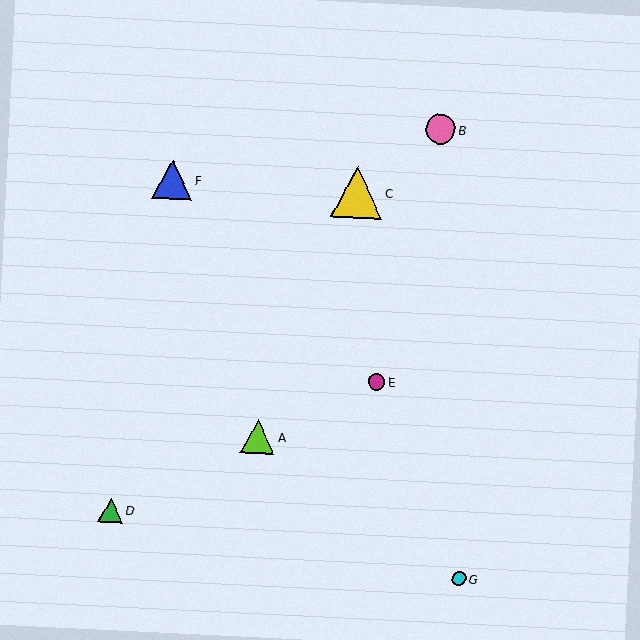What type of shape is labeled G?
Shape G is a cyan circle.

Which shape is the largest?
The yellow triangle (labeled C) is the largest.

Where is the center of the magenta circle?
The center of the magenta circle is at (377, 382).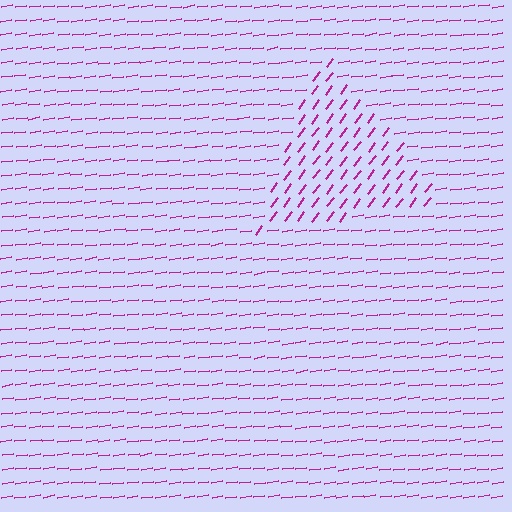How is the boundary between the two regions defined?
The boundary is defined purely by a change in line orientation (approximately 45 degrees difference). All lines are the same color and thickness.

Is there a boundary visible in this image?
Yes, there is a texture boundary formed by a change in line orientation.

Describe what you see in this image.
The image is filled with small magenta line segments. A triangle region in the image has lines oriented differently from the surrounding lines, creating a visible texture boundary.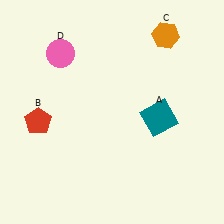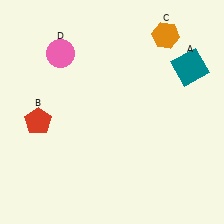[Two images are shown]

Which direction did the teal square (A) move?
The teal square (A) moved up.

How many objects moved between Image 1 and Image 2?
1 object moved between the two images.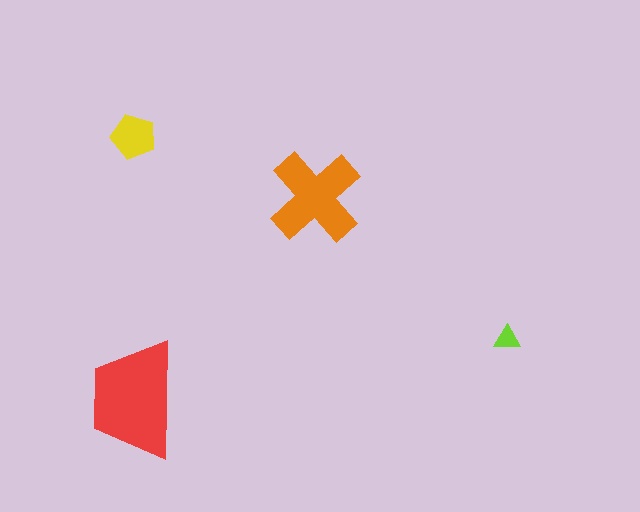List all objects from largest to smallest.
The red trapezoid, the orange cross, the yellow pentagon, the lime triangle.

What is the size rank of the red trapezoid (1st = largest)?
1st.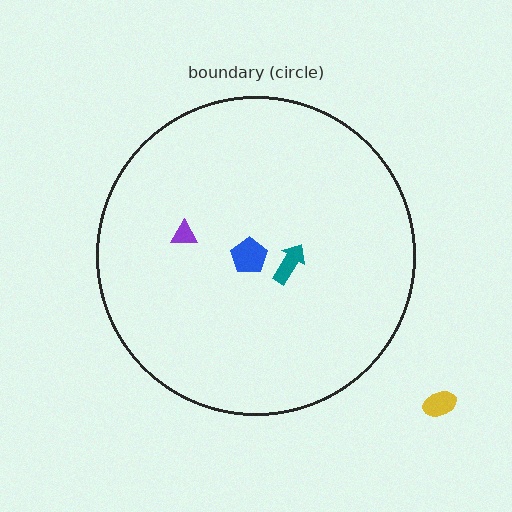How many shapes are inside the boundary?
3 inside, 1 outside.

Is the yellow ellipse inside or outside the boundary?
Outside.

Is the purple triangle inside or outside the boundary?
Inside.